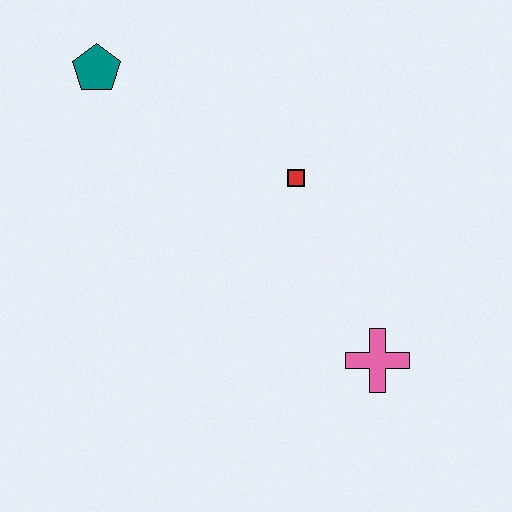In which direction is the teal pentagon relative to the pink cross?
The teal pentagon is above the pink cross.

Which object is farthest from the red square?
The teal pentagon is farthest from the red square.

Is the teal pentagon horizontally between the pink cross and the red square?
No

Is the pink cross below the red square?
Yes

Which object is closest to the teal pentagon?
The red square is closest to the teal pentagon.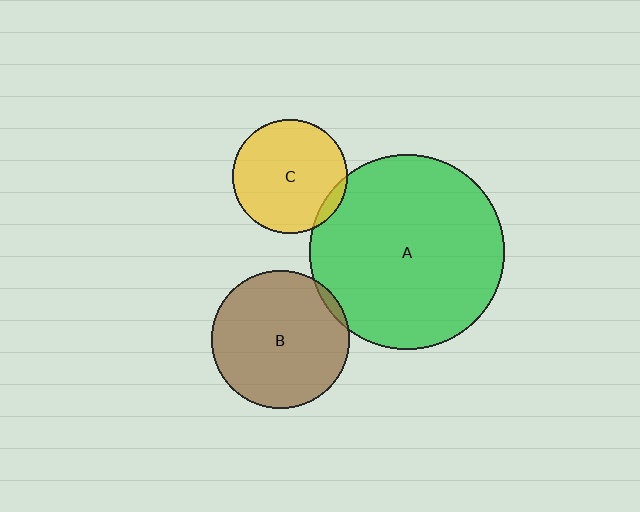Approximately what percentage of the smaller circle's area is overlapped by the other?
Approximately 5%.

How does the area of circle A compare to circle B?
Approximately 2.0 times.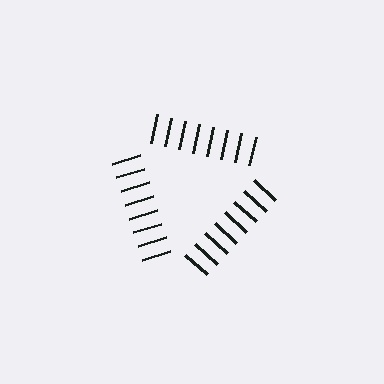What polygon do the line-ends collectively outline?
An illusory triangle — the line segments terminate on its edges but no continuous stroke is drawn.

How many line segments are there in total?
24 — 8 along each of the 3 edges.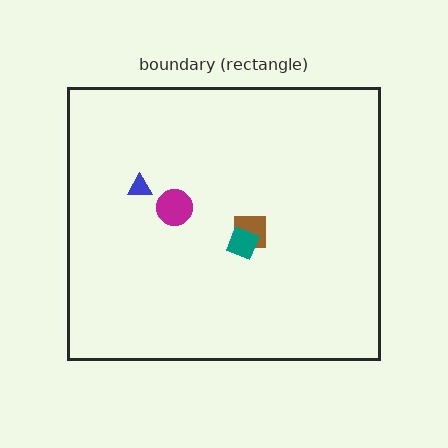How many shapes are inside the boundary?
4 inside, 0 outside.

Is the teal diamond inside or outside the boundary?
Inside.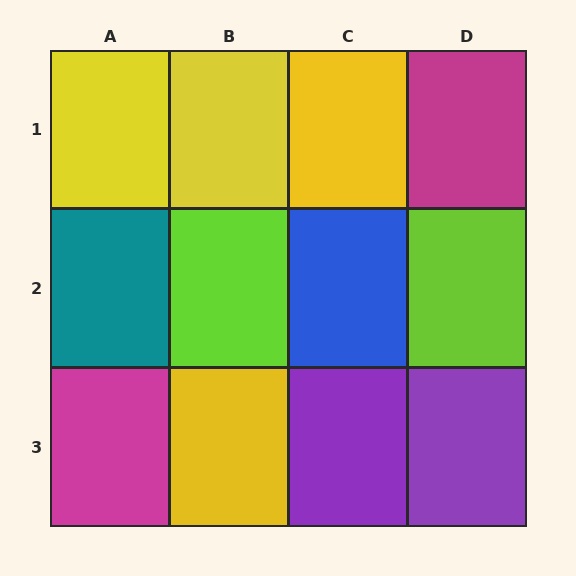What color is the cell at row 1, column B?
Yellow.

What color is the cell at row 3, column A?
Magenta.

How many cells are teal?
1 cell is teal.